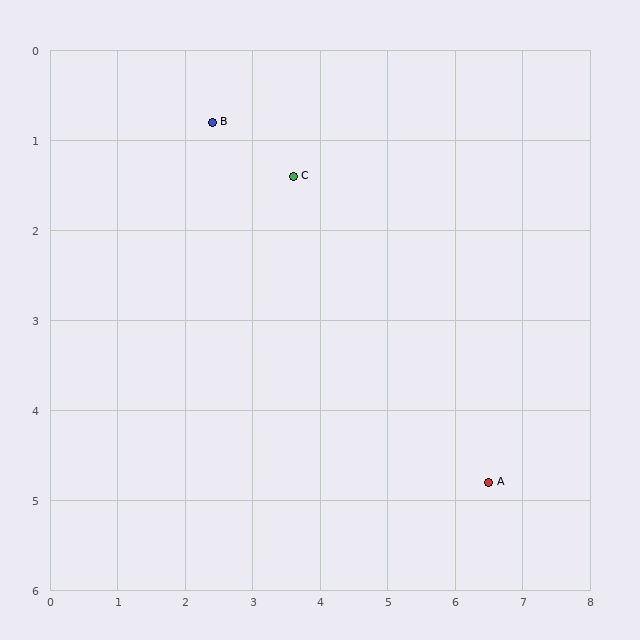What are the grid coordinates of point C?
Point C is at approximately (3.6, 1.4).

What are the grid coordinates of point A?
Point A is at approximately (6.5, 4.8).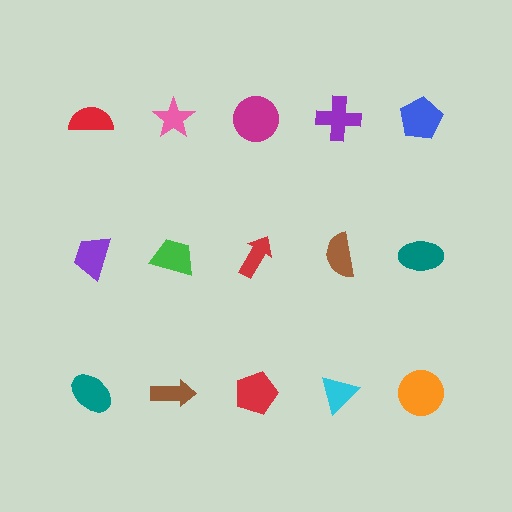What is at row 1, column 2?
A pink star.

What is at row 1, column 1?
A red semicircle.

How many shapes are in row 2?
5 shapes.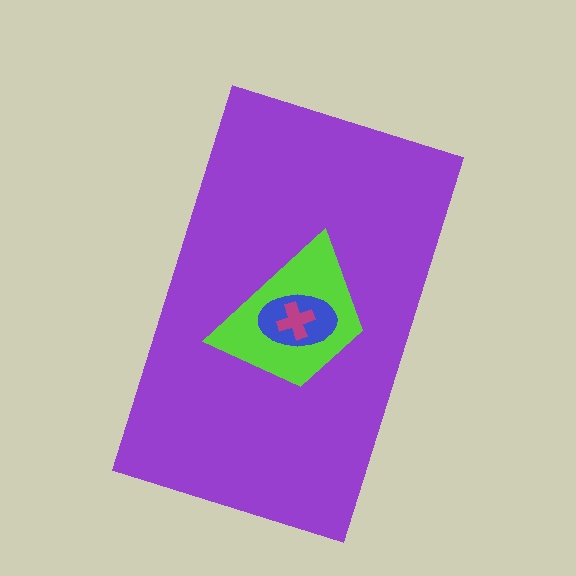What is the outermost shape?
The purple rectangle.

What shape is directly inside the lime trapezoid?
The blue ellipse.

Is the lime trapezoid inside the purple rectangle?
Yes.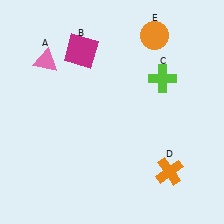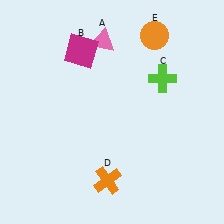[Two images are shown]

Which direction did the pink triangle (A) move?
The pink triangle (A) moved right.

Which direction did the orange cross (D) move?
The orange cross (D) moved left.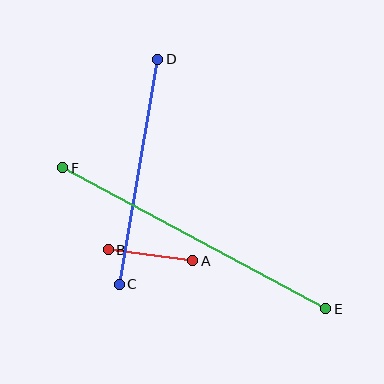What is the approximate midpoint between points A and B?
The midpoint is at approximately (150, 255) pixels.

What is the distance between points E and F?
The distance is approximately 298 pixels.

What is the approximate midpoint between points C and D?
The midpoint is at approximately (139, 172) pixels.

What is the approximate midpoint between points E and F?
The midpoint is at approximately (194, 238) pixels.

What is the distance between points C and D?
The distance is approximately 228 pixels.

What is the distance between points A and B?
The distance is approximately 85 pixels.